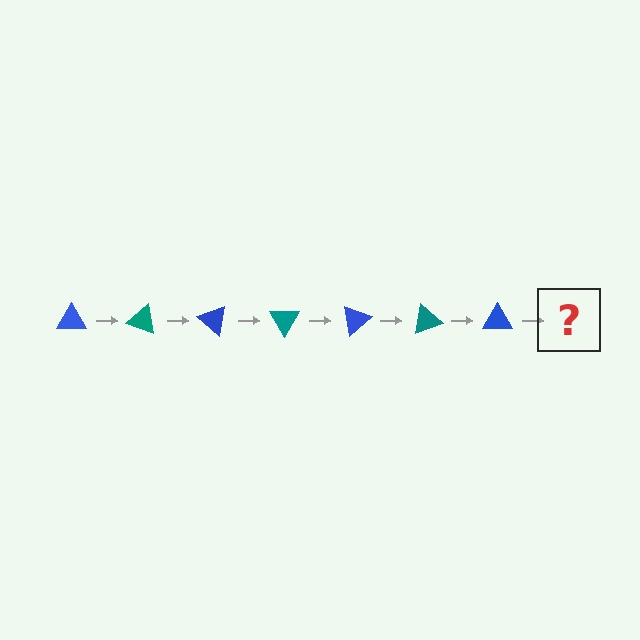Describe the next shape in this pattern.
It should be a teal triangle, rotated 140 degrees from the start.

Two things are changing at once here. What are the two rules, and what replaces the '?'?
The two rules are that it rotates 20 degrees each step and the color cycles through blue and teal. The '?' should be a teal triangle, rotated 140 degrees from the start.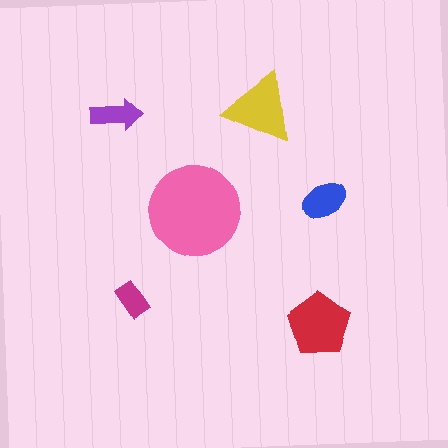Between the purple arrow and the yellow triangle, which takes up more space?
The yellow triangle.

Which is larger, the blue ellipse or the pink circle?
The pink circle.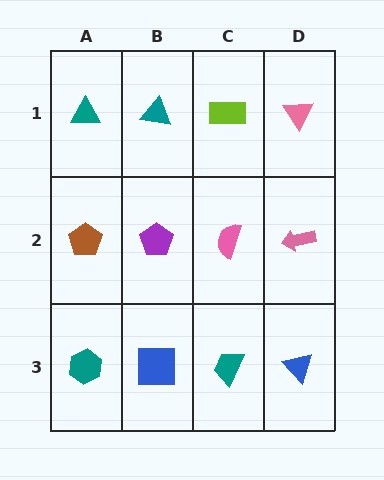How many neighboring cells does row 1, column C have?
3.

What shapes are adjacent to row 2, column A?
A teal triangle (row 1, column A), a teal hexagon (row 3, column A), a purple pentagon (row 2, column B).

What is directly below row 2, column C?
A teal trapezoid.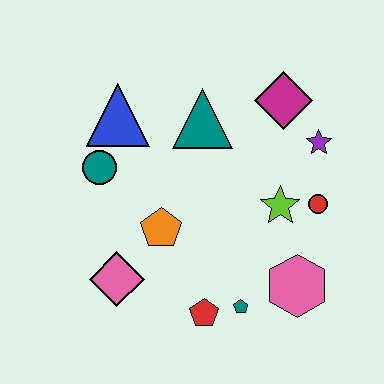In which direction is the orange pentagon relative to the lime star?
The orange pentagon is to the left of the lime star.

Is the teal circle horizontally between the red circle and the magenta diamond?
No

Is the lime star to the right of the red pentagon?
Yes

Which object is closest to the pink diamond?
The orange pentagon is closest to the pink diamond.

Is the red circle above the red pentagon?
Yes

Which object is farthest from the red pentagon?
The magenta diamond is farthest from the red pentagon.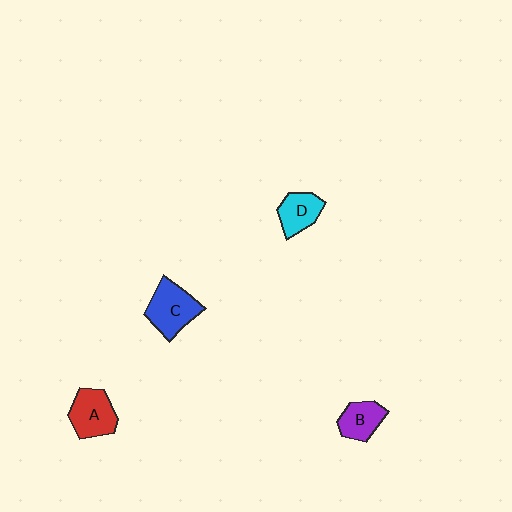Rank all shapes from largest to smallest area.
From largest to smallest: C (blue), A (red), D (cyan), B (purple).